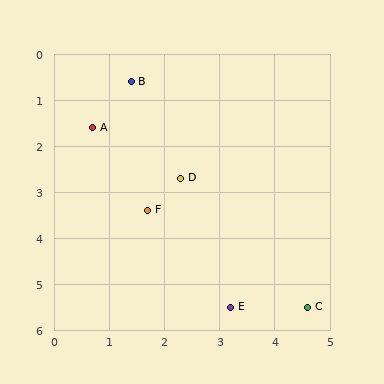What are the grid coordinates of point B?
Point B is at approximately (1.4, 0.6).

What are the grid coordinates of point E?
Point E is at approximately (3.2, 5.5).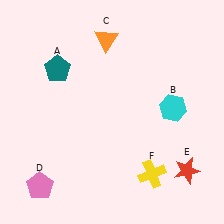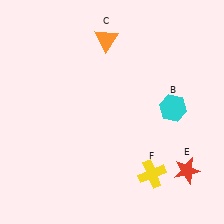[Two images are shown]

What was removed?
The pink pentagon (D), the teal pentagon (A) were removed in Image 2.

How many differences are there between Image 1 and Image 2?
There are 2 differences between the two images.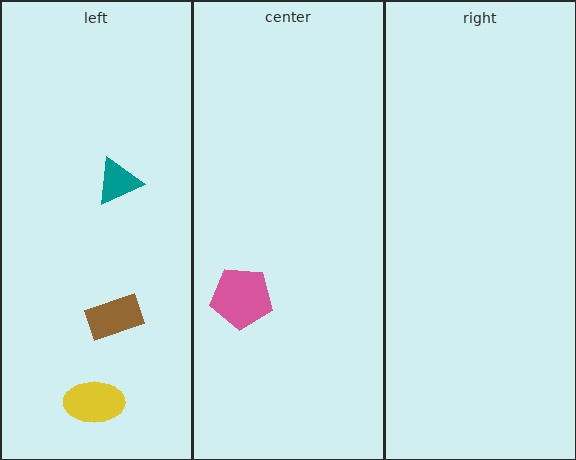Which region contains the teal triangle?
The left region.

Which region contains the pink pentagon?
The center region.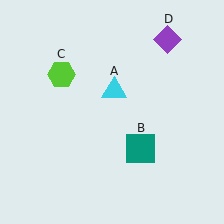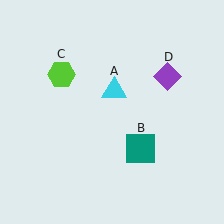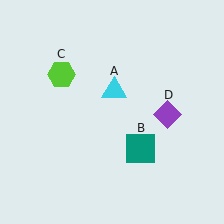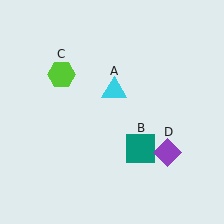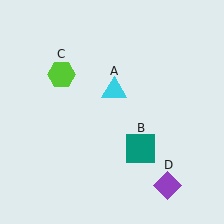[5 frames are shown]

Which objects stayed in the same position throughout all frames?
Cyan triangle (object A) and teal square (object B) and lime hexagon (object C) remained stationary.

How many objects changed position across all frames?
1 object changed position: purple diamond (object D).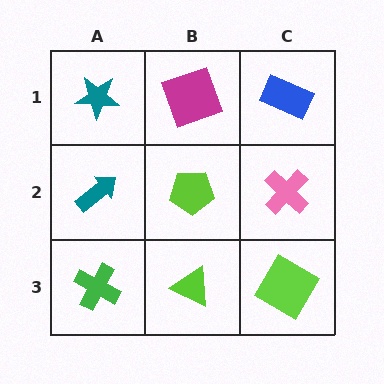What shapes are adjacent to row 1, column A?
A teal arrow (row 2, column A), a magenta square (row 1, column B).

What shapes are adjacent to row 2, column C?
A blue rectangle (row 1, column C), a lime diamond (row 3, column C), a lime pentagon (row 2, column B).